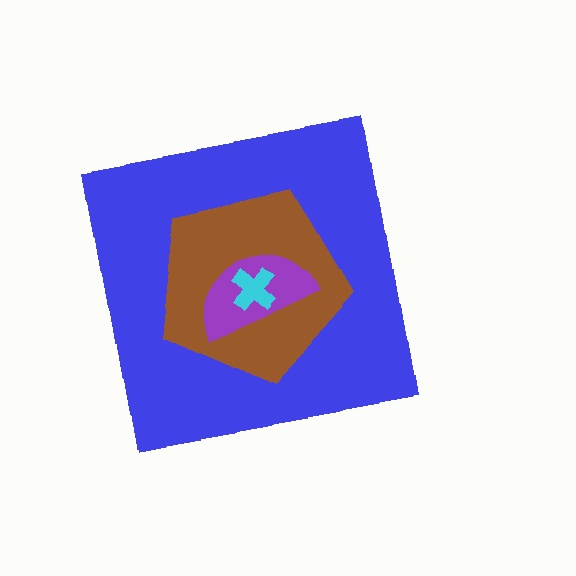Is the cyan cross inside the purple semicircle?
Yes.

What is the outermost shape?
The blue square.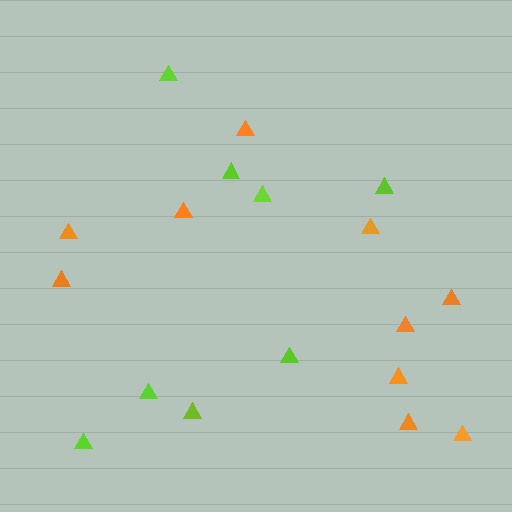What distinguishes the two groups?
There are 2 groups: one group of lime triangles (8) and one group of orange triangles (10).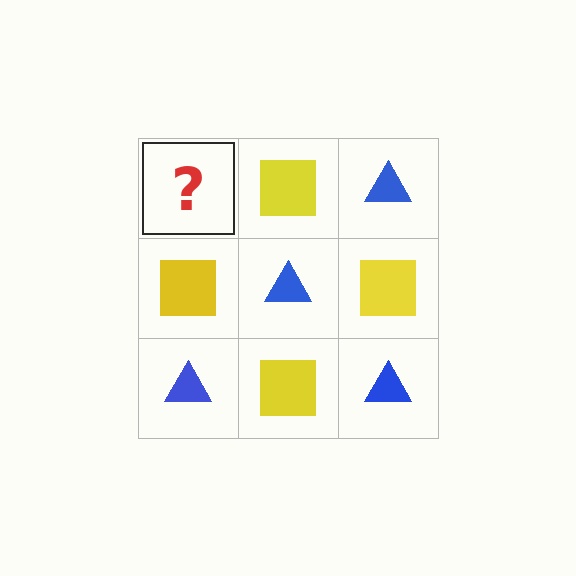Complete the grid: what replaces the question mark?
The question mark should be replaced with a blue triangle.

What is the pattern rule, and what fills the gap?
The rule is that it alternates blue triangle and yellow square in a checkerboard pattern. The gap should be filled with a blue triangle.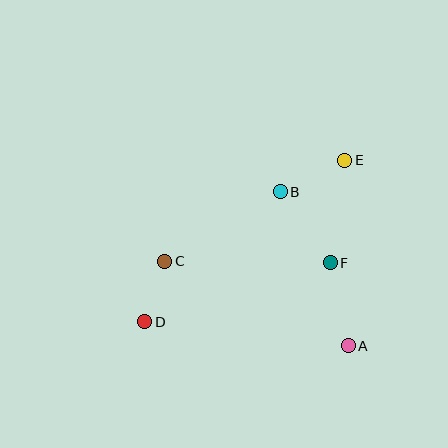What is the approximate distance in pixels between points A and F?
The distance between A and F is approximately 85 pixels.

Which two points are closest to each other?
Points C and D are closest to each other.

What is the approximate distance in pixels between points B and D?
The distance between B and D is approximately 188 pixels.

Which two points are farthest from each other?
Points D and E are farthest from each other.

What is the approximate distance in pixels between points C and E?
The distance between C and E is approximately 207 pixels.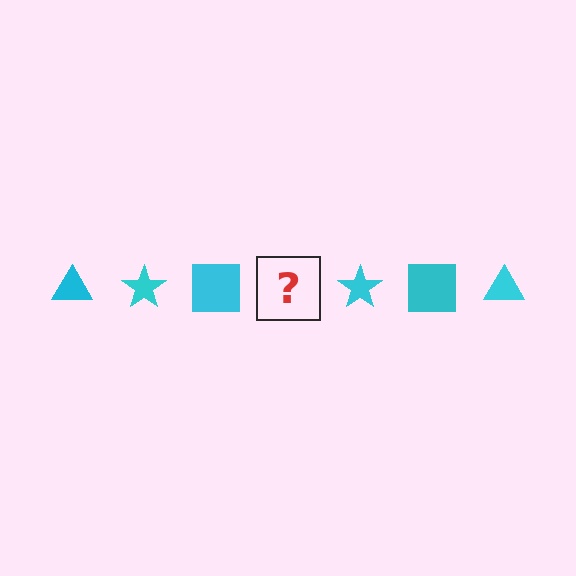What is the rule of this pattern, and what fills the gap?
The rule is that the pattern cycles through triangle, star, square shapes in cyan. The gap should be filled with a cyan triangle.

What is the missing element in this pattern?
The missing element is a cyan triangle.